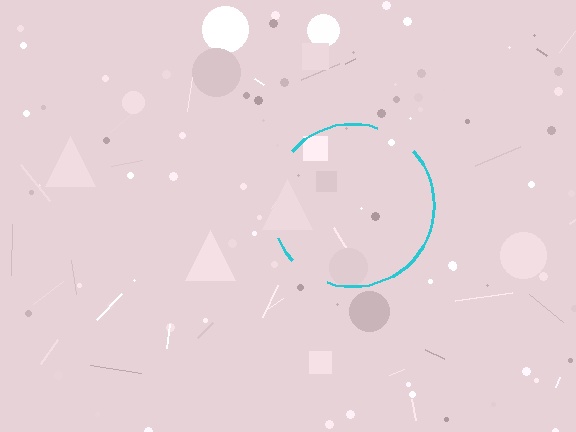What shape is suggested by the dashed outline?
The dashed outline suggests a circle.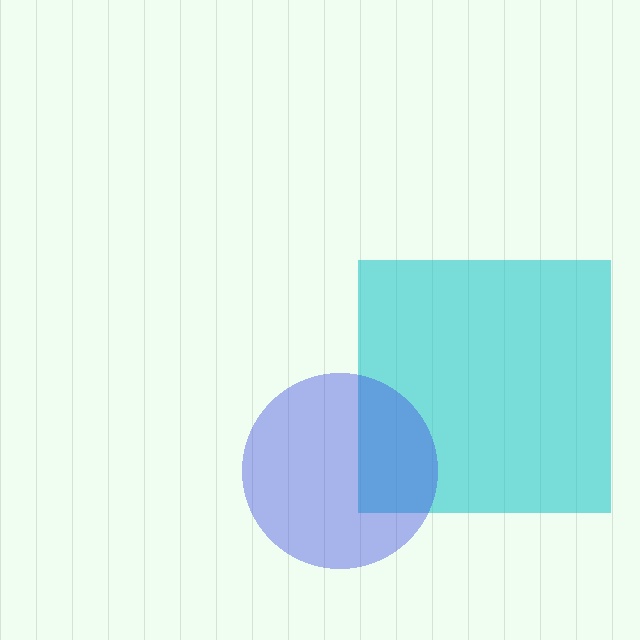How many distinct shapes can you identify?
There are 2 distinct shapes: a cyan square, a blue circle.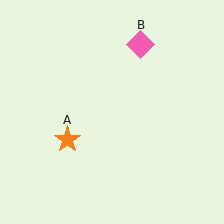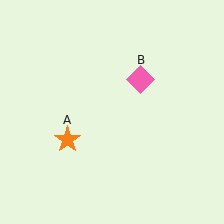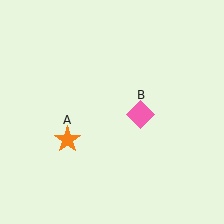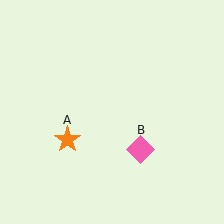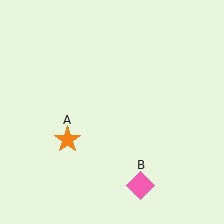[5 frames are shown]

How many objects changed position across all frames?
1 object changed position: pink diamond (object B).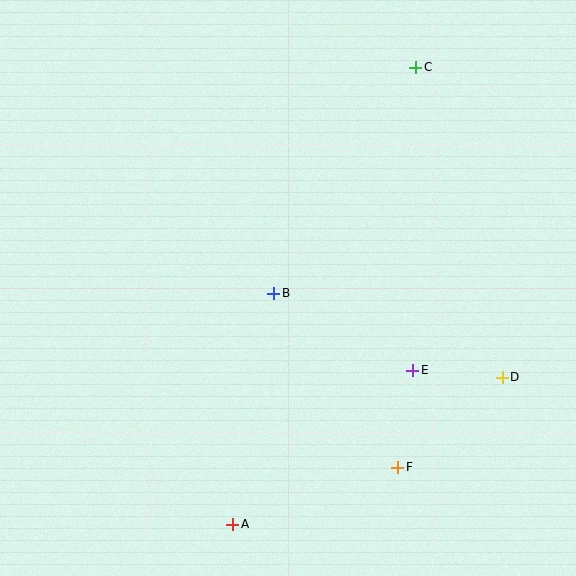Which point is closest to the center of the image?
Point B at (274, 293) is closest to the center.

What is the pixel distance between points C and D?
The distance between C and D is 322 pixels.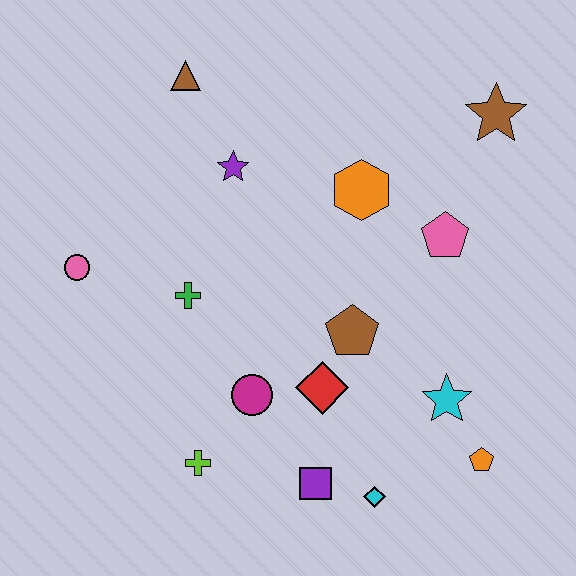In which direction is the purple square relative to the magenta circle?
The purple square is below the magenta circle.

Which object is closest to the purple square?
The cyan diamond is closest to the purple square.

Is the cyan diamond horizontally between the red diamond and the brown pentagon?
No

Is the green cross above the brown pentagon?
Yes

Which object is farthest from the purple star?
The orange pentagon is farthest from the purple star.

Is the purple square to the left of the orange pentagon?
Yes